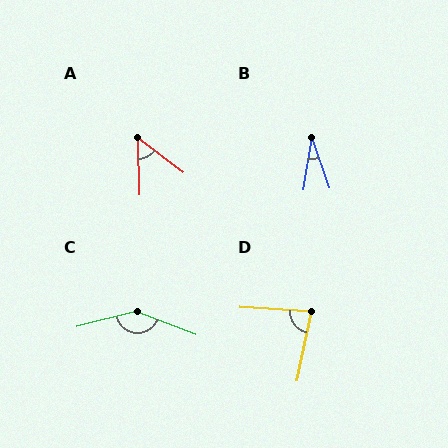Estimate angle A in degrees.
Approximately 51 degrees.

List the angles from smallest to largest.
B (28°), A (51°), D (81°), C (144°).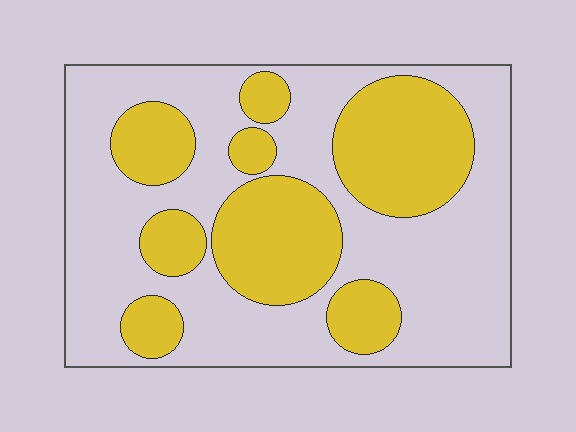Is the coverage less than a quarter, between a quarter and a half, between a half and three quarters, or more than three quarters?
Between a quarter and a half.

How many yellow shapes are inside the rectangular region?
8.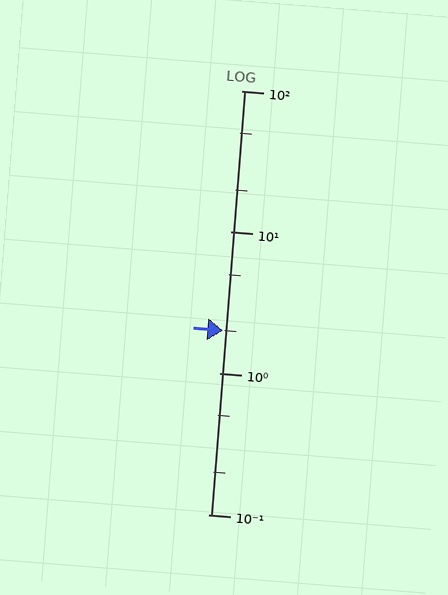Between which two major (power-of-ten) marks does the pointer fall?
The pointer is between 1 and 10.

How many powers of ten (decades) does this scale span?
The scale spans 3 decades, from 0.1 to 100.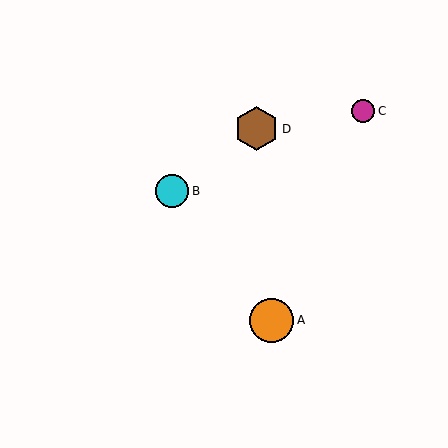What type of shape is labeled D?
Shape D is a brown hexagon.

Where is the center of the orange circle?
The center of the orange circle is at (272, 320).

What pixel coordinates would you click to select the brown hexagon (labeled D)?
Click at (257, 129) to select the brown hexagon D.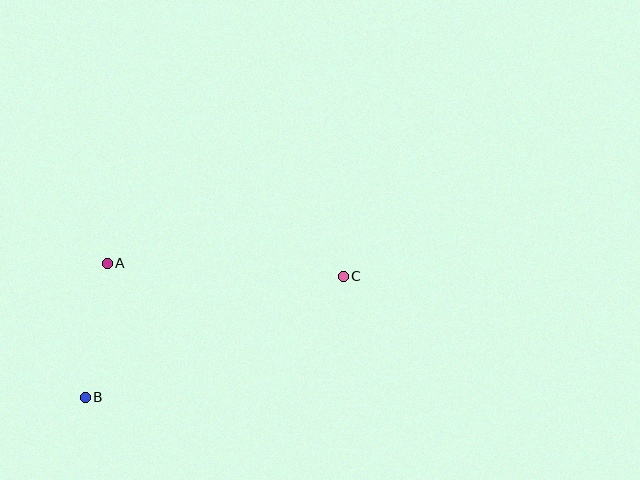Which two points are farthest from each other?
Points B and C are farthest from each other.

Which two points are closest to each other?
Points A and B are closest to each other.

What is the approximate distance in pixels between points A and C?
The distance between A and C is approximately 236 pixels.